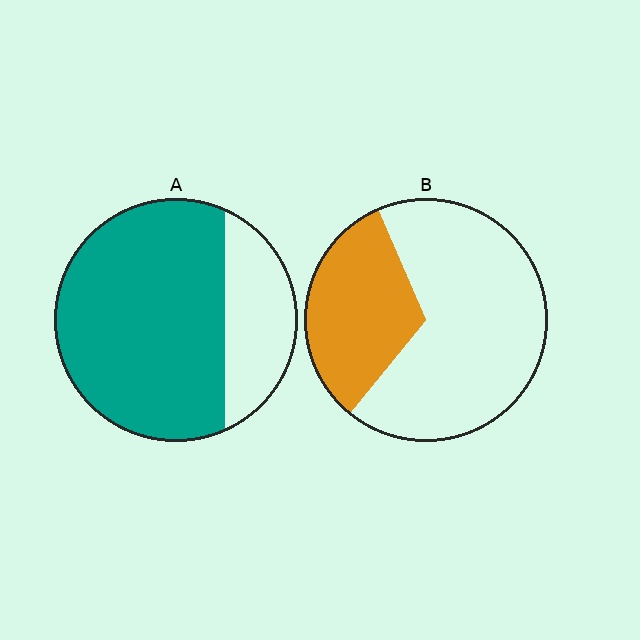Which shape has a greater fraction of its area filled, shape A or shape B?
Shape A.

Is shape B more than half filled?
No.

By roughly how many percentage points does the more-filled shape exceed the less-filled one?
By roughly 40 percentage points (A over B).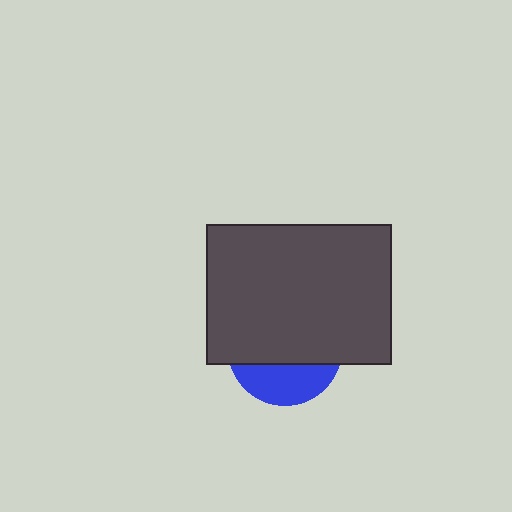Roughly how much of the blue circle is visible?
A small part of it is visible (roughly 32%).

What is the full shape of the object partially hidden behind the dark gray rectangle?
The partially hidden object is a blue circle.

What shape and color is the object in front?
The object in front is a dark gray rectangle.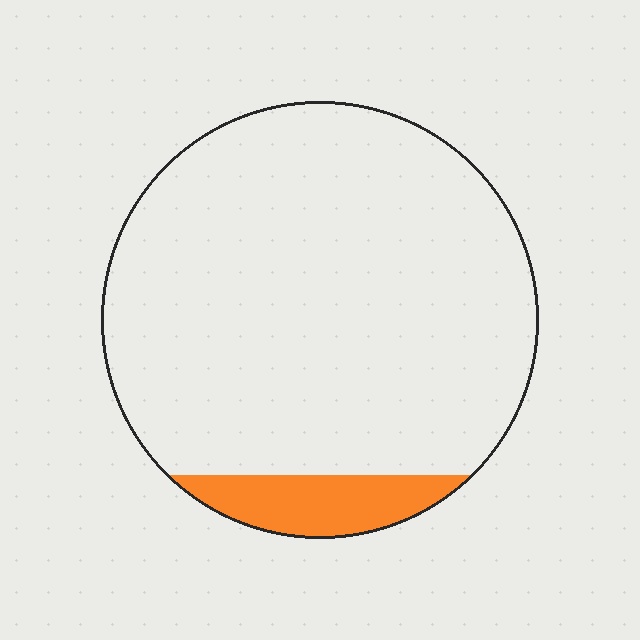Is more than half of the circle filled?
No.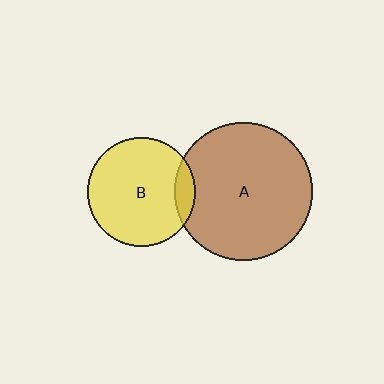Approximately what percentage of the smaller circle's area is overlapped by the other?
Approximately 10%.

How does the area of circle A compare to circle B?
Approximately 1.6 times.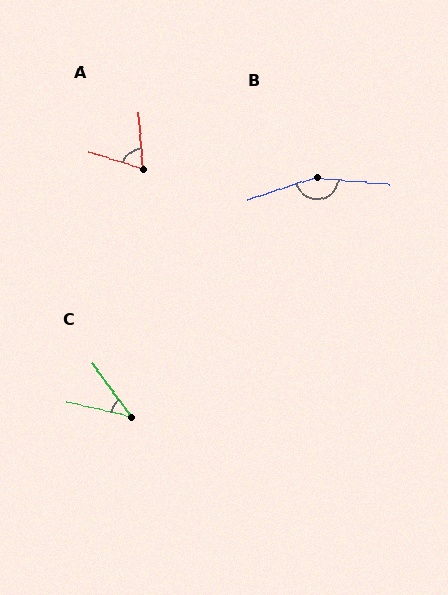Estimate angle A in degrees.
Approximately 68 degrees.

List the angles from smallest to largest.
C (41°), A (68°), B (157°).